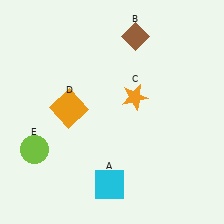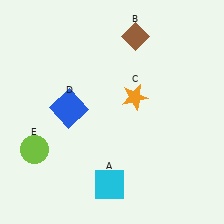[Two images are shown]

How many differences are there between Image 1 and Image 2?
There is 1 difference between the two images.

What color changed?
The square (D) changed from orange in Image 1 to blue in Image 2.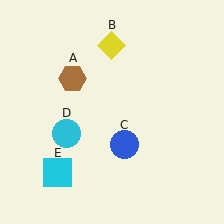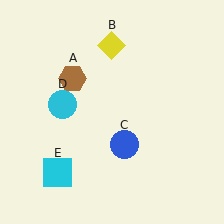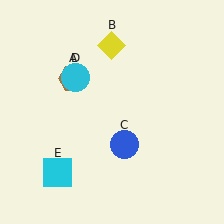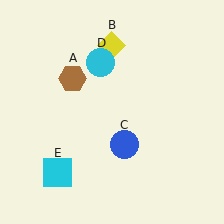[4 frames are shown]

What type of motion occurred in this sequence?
The cyan circle (object D) rotated clockwise around the center of the scene.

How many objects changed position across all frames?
1 object changed position: cyan circle (object D).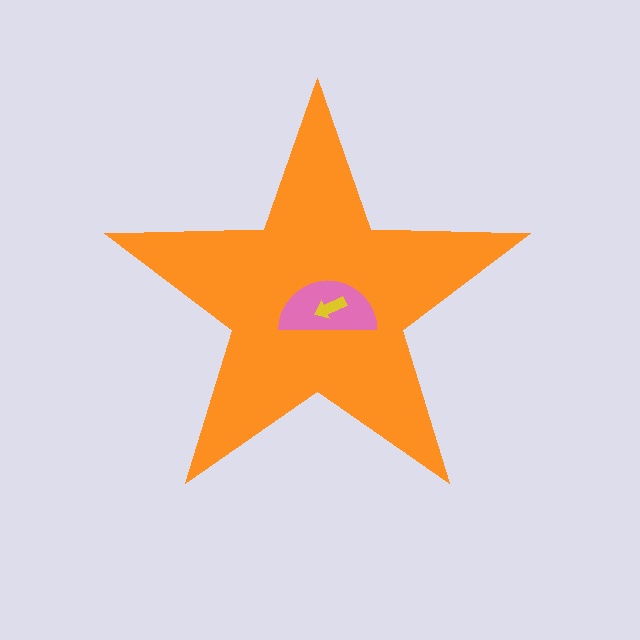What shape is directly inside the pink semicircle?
The yellow arrow.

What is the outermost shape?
The orange star.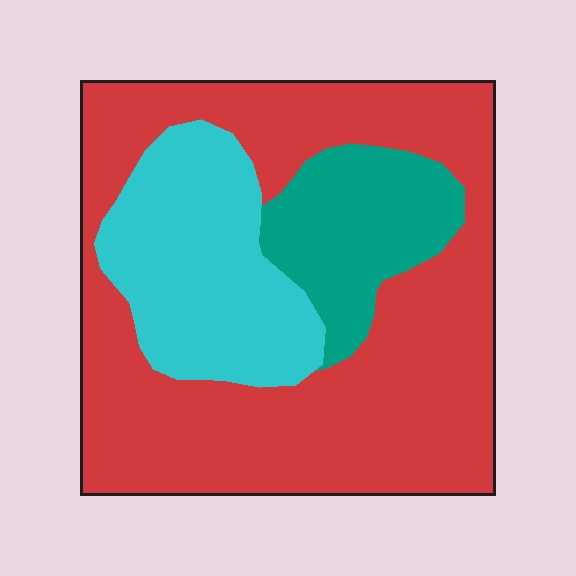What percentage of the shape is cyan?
Cyan takes up about one quarter (1/4) of the shape.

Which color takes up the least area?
Teal, at roughly 15%.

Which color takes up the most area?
Red, at roughly 60%.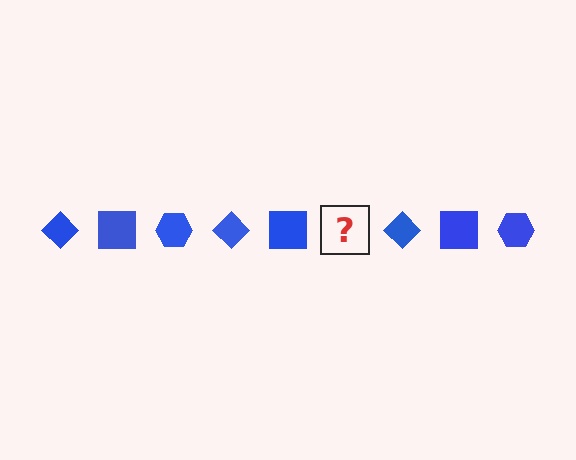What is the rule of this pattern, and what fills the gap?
The rule is that the pattern cycles through diamond, square, hexagon shapes in blue. The gap should be filled with a blue hexagon.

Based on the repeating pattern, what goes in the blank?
The blank should be a blue hexagon.